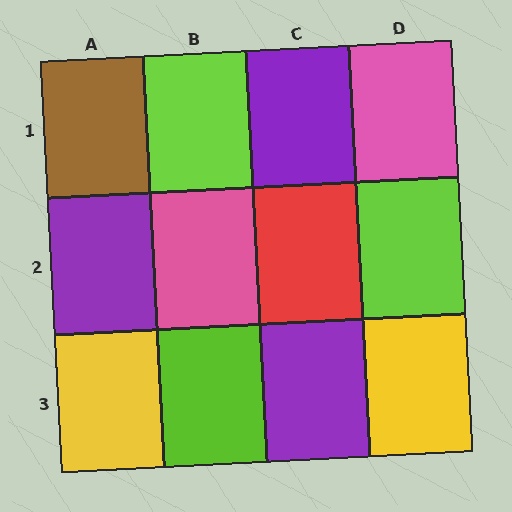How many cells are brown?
1 cell is brown.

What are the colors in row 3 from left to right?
Yellow, lime, purple, yellow.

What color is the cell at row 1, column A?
Brown.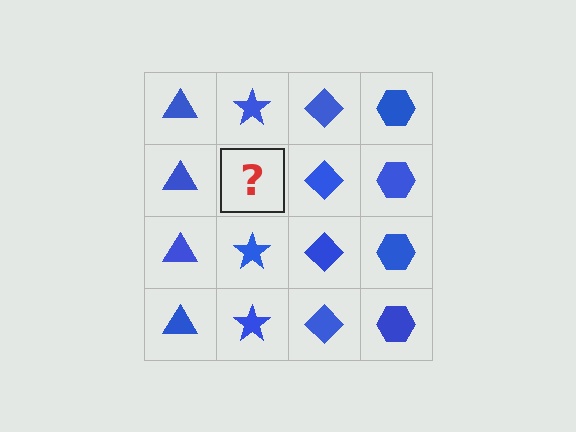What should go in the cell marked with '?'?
The missing cell should contain a blue star.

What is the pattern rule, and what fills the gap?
The rule is that each column has a consistent shape. The gap should be filled with a blue star.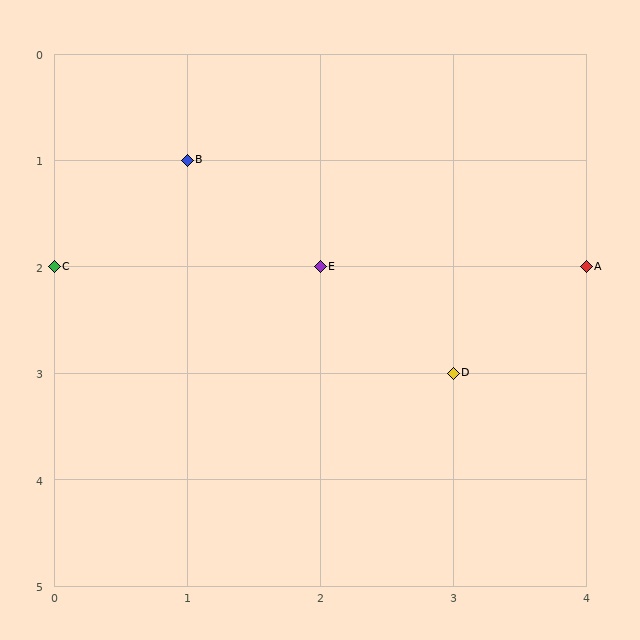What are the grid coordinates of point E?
Point E is at grid coordinates (2, 2).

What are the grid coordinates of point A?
Point A is at grid coordinates (4, 2).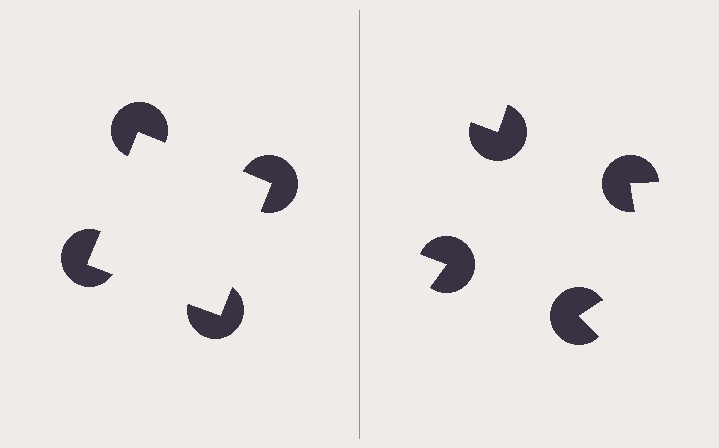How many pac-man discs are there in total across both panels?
8 — 4 on each side.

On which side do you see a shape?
An illusory square appears on the left side. On the right side the wedge cuts are rotated, so no coherent shape forms.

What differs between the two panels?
The pac-man discs are positioned identically on both sides; only the wedge orientations differ. On the left they align to a square; on the right they are misaligned.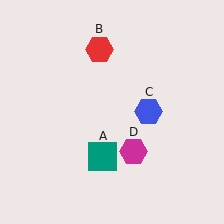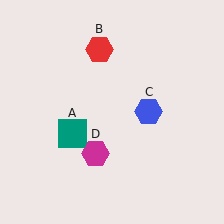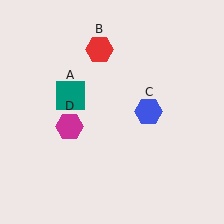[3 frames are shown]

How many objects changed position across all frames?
2 objects changed position: teal square (object A), magenta hexagon (object D).